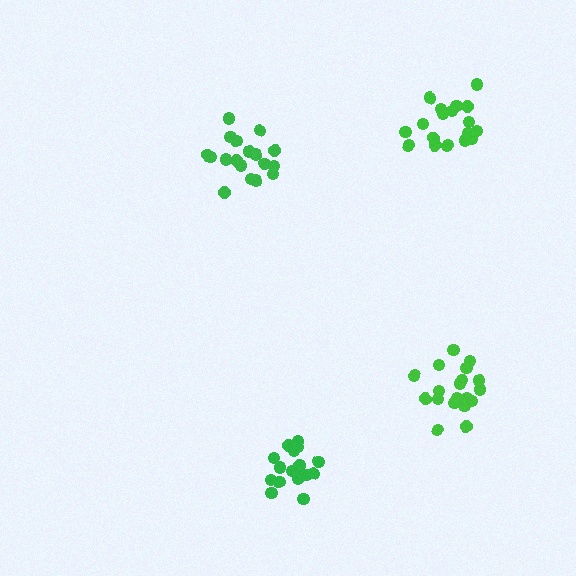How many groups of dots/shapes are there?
There are 4 groups.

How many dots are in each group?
Group 1: 18 dots, Group 2: 19 dots, Group 3: 19 dots, Group 4: 18 dots (74 total).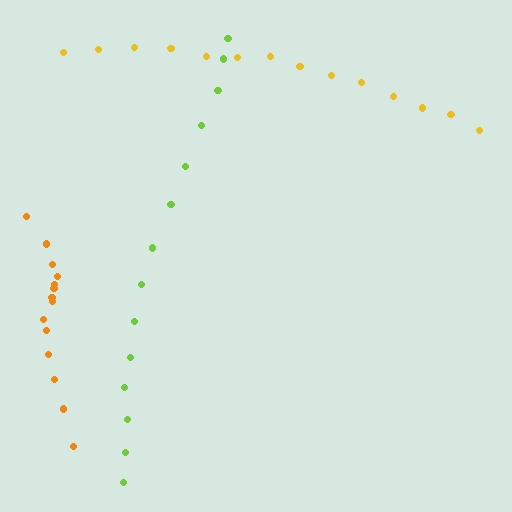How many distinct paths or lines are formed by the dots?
There are 3 distinct paths.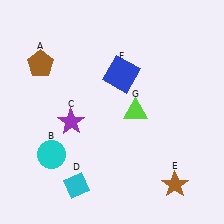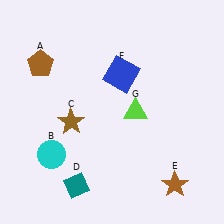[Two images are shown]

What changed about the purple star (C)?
In Image 1, C is purple. In Image 2, it changed to brown.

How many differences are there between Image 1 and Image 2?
There are 2 differences between the two images.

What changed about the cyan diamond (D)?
In Image 1, D is cyan. In Image 2, it changed to teal.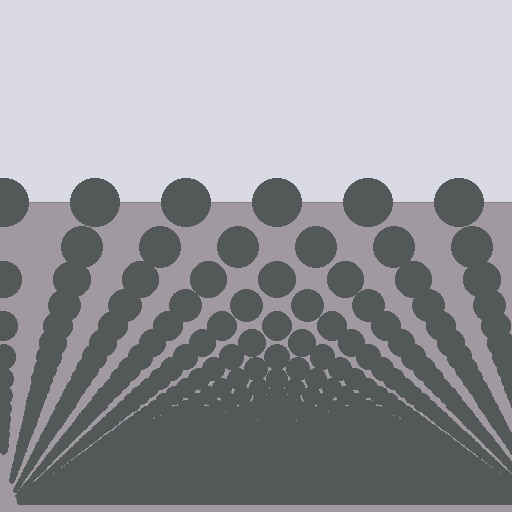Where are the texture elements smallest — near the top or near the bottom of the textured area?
Near the bottom.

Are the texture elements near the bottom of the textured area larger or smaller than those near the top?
Smaller. The gradient is inverted — elements near the bottom are smaller and denser.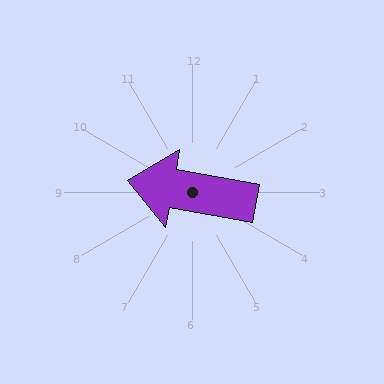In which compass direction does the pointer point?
West.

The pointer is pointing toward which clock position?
Roughly 9 o'clock.